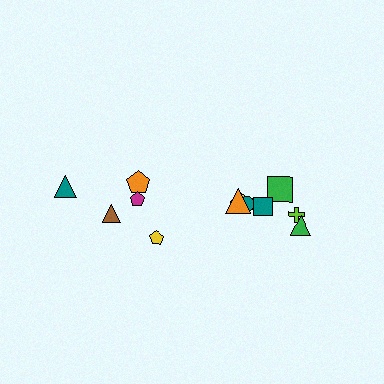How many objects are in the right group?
There are 7 objects.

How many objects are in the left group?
There are 5 objects.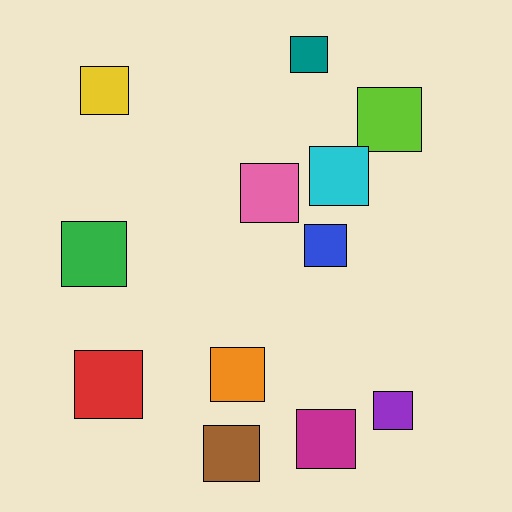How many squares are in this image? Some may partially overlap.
There are 12 squares.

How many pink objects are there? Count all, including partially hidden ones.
There is 1 pink object.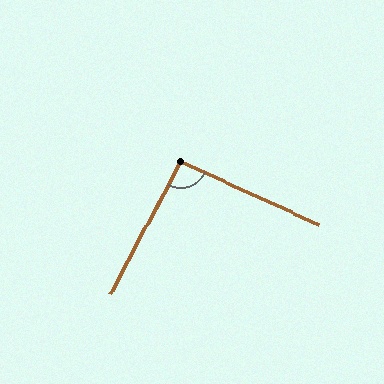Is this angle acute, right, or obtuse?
It is approximately a right angle.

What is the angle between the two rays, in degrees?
Approximately 94 degrees.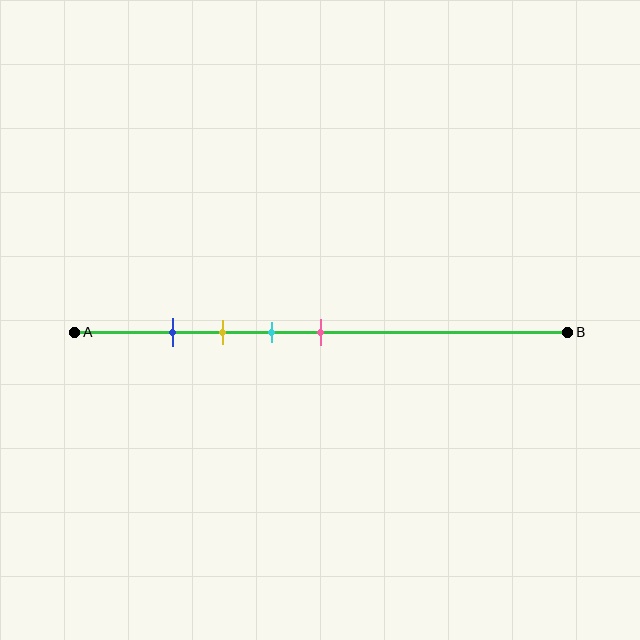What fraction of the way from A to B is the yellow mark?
The yellow mark is approximately 30% (0.3) of the way from A to B.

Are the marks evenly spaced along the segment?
Yes, the marks are approximately evenly spaced.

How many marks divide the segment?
There are 4 marks dividing the segment.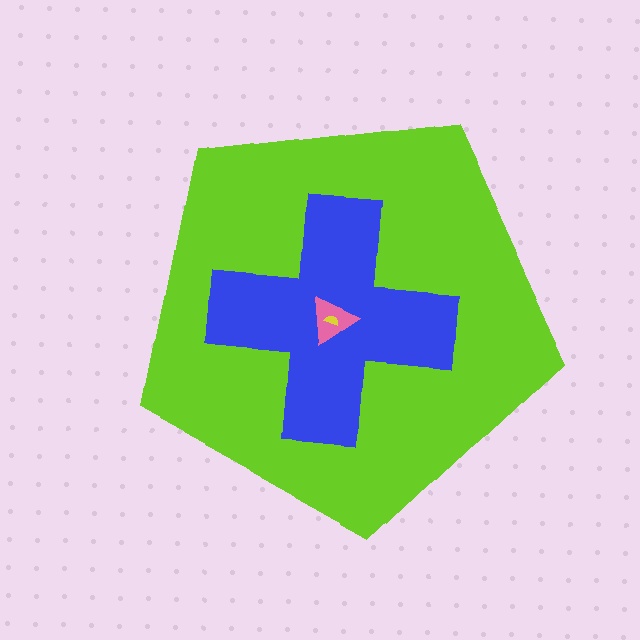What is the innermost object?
The yellow semicircle.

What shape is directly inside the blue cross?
The pink triangle.